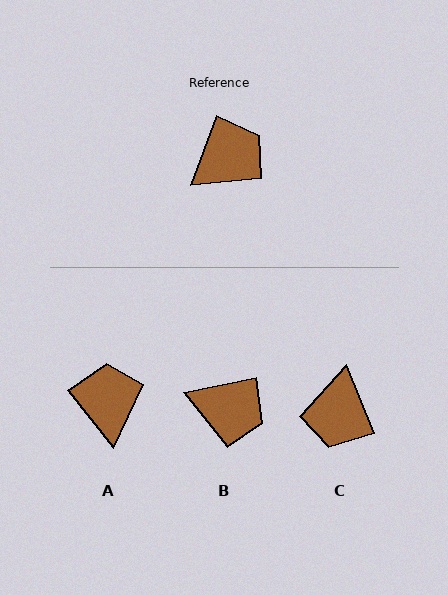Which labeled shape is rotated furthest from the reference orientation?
C, about 138 degrees away.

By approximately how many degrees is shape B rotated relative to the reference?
Approximately 57 degrees clockwise.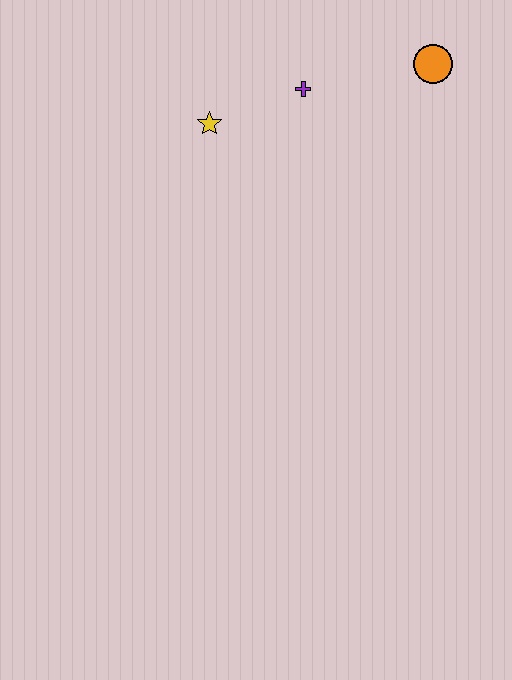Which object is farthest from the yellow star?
The orange circle is farthest from the yellow star.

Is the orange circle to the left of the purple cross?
No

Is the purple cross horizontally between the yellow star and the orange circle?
Yes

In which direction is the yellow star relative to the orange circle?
The yellow star is to the left of the orange circle.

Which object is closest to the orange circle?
The purple cross is closest to the orange circle.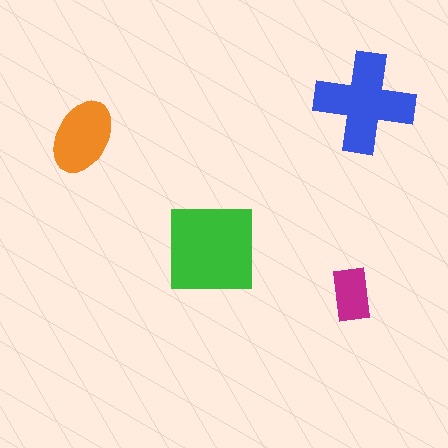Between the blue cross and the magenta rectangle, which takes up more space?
The blue cross.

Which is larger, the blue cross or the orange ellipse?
The blue cross.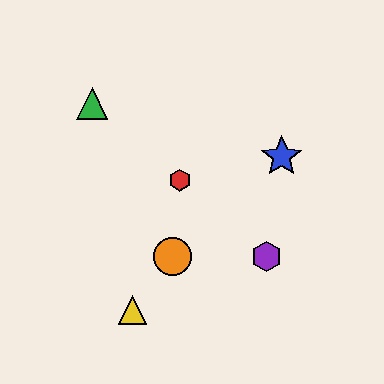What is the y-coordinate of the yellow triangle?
The yellow triangle is at y≈310.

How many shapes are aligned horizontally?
2 shapes (the purple hexagon, the orange circle) are aligned horizontally.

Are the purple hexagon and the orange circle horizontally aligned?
Yes, both are at y≈257.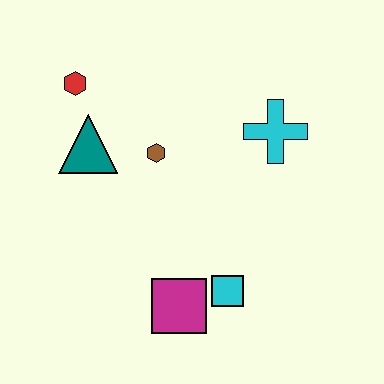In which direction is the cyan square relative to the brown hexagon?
The cyan square is below the brown hexagon.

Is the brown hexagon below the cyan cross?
Yes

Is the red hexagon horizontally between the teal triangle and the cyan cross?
No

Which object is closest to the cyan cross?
The brown hexagon is closest to the cyan cross.